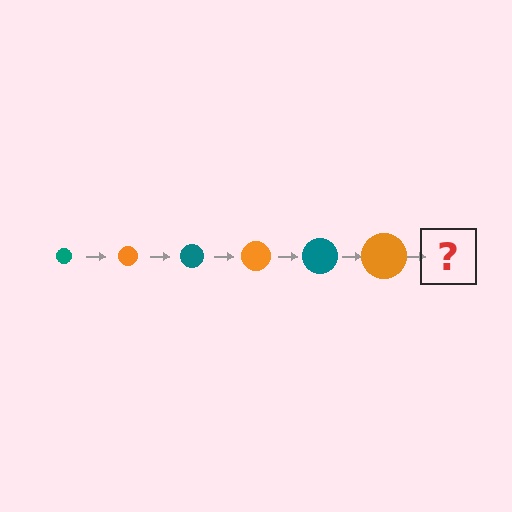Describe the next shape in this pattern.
It should be a teal circle, larger than the previous one.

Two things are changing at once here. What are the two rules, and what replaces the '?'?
The two rules are that the circle grows larger each step and the color cycles through teal and orange. The '?' should be a teal circle, larger than the previous one.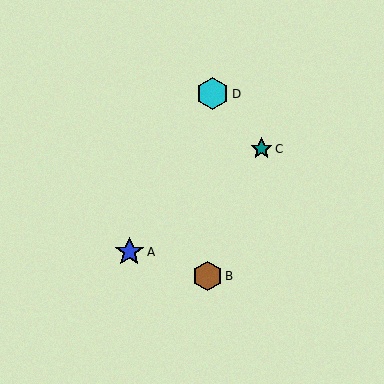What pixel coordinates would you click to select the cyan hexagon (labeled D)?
Click at (212, 94) to select the cyan hexagon D.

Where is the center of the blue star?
The center of the blue star is at (129, 252).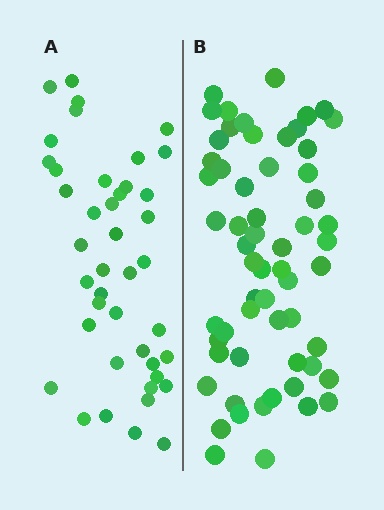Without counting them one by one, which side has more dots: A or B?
Region B (the right region) has more dots.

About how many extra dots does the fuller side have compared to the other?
Region B has approximately 20 more dots than region A.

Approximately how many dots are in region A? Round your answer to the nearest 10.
About 40 dots. (The exact count is 42, which rounds to 40.)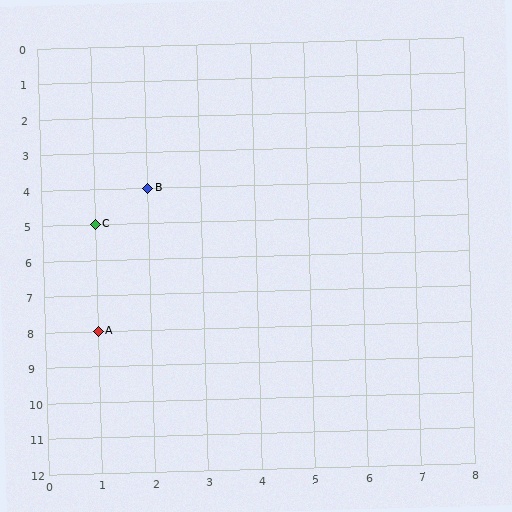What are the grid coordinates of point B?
Point B is at grid coordinates (2, 4).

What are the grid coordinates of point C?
Point C is at grid coordinates (1, 5).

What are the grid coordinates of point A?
Point A is at grid coordinates (1, 8).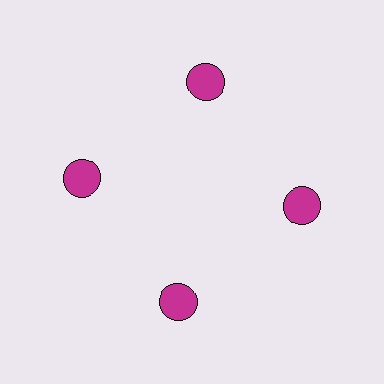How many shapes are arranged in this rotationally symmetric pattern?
There are 4 shapes, arranged in 4 groups of 1.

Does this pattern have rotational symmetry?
Yes, this pattern has 4-fold rotational symmetry. It looks the same after rotating 90 degrees around the center.